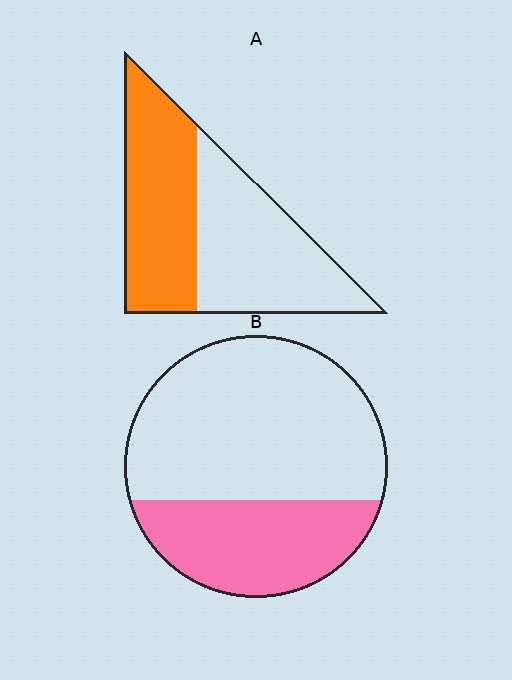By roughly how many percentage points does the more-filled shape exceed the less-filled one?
By roughly 15 percentage points (A over B).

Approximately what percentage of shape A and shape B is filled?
A is approximately 50% and B is approximately 35%.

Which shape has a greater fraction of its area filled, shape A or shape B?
Shape A.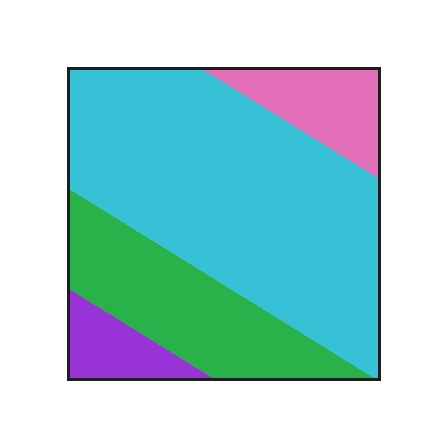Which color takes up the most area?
Cyan, at roughly 60%.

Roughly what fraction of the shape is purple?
Purple covers 7% of the shape.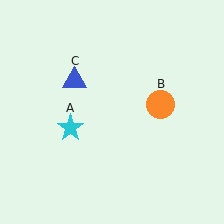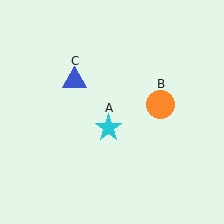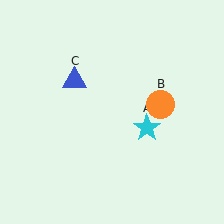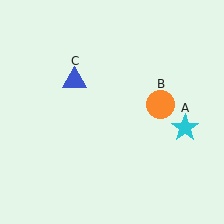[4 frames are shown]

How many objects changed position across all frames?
1 object changed position: cyan star (object A).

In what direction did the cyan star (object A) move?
The cyan star (object A) moved right.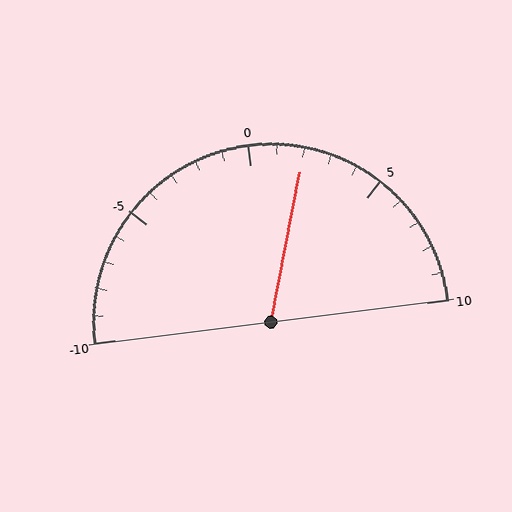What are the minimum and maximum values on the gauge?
The gauge ranges from -10 to 10.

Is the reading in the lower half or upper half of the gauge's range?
The reading is in the upper half of the range (-10 to 10).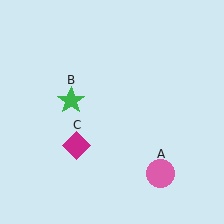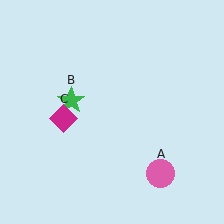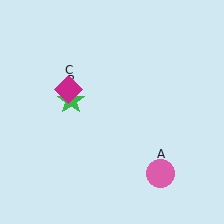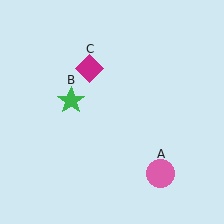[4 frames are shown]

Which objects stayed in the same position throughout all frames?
Pink circle (object A) and green star (object B) remained stationary.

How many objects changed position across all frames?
1 object changed position: magenta diamond (object C).